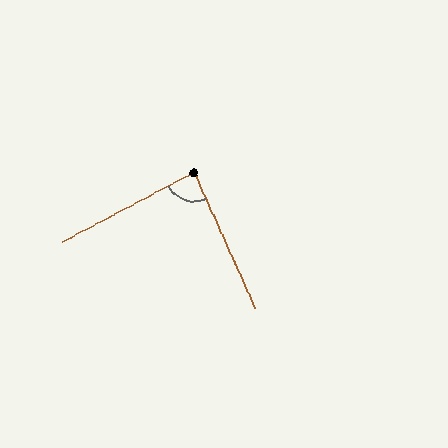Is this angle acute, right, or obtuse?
It is approximately a right angle.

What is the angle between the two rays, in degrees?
Approximately 86 degrees.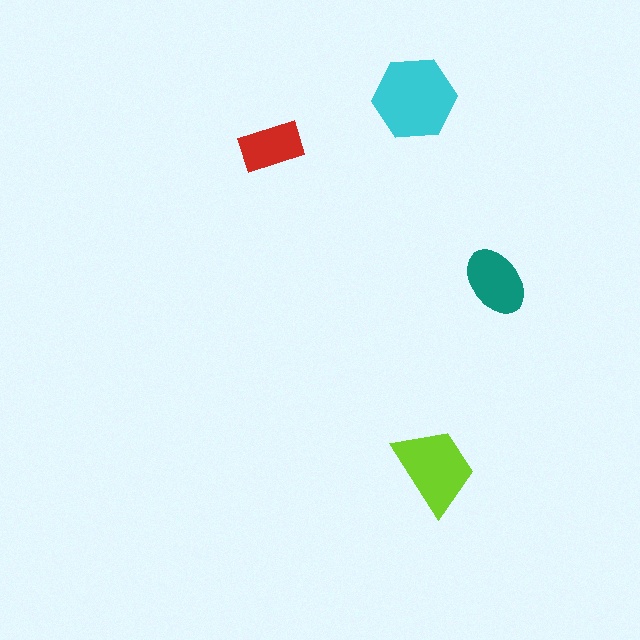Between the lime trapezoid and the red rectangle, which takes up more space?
The lime trapezoid.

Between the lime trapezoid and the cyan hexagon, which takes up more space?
The cyan hexagon.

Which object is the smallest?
The red rectangle.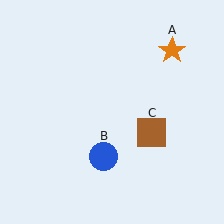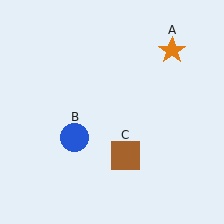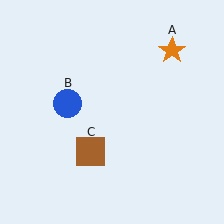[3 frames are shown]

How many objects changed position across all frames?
2 objects changed position: blue circle (object B), brown square (object C).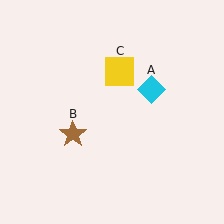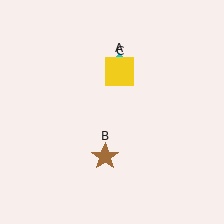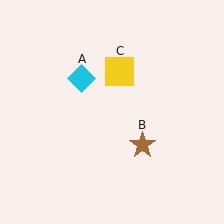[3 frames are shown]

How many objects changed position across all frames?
2 objects changed position: cyan diamond (object A), brown star (object B).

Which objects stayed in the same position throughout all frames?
Yellow square (object C) remained stationary.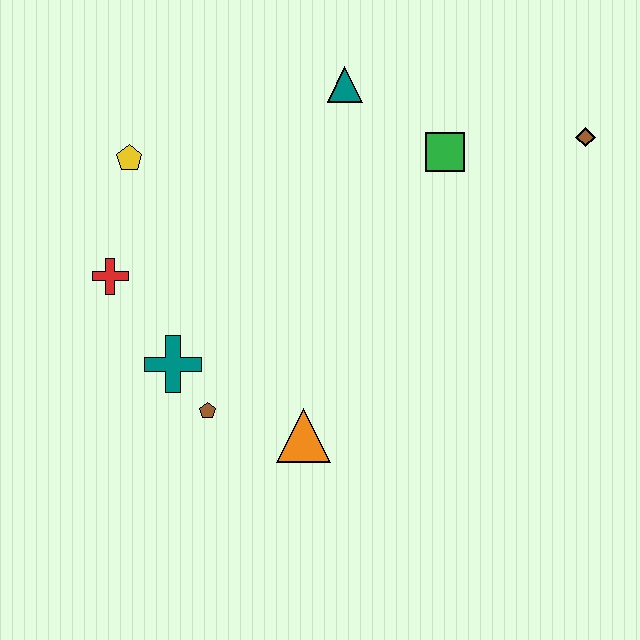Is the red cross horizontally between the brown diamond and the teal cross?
No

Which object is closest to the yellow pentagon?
The red cross is closest to the yellow pentagon.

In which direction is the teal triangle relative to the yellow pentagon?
The teal triangle is to the right of the yellow pentagon.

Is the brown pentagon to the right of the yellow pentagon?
Yes